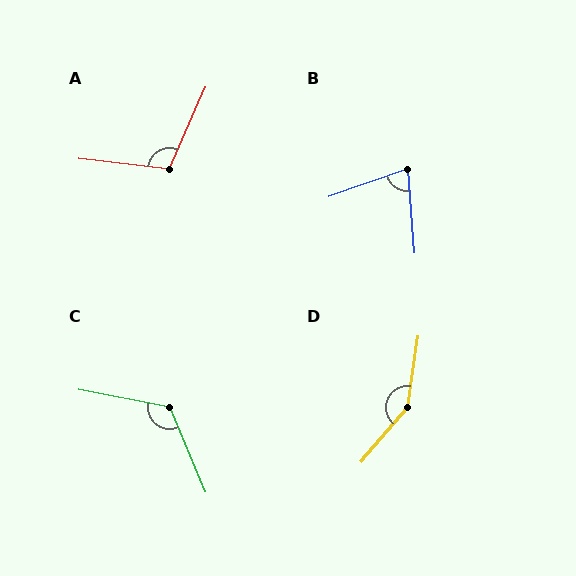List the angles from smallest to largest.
B (75°), A (107°), C (124°), D (148°).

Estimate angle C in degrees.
Approximately 124 degrees.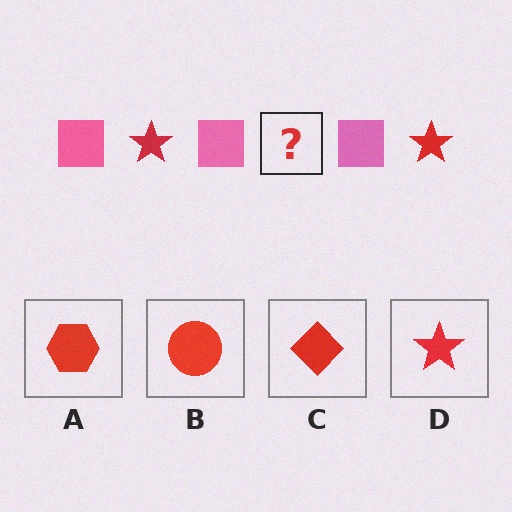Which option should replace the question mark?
Option D.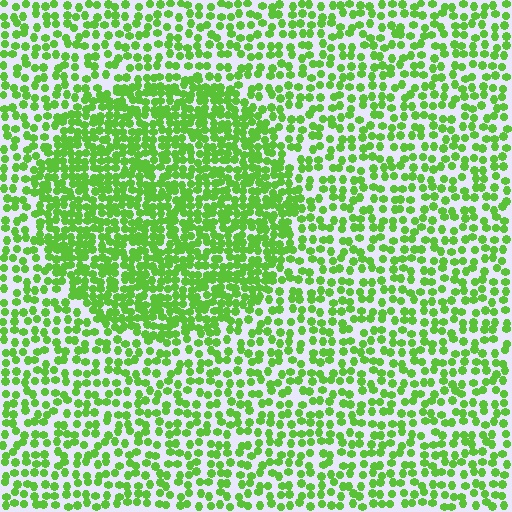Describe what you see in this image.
The image contains small lime elements arranged at two different densities. A circle-shaped region is visible where the elements are more densely packed than the surrounding area.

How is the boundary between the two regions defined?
The boundary is defined by a change in element density (approximately 1.9x ratio). All elements are the same color, size, and shape.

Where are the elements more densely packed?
The elements are more densely packed inside the circle boundary.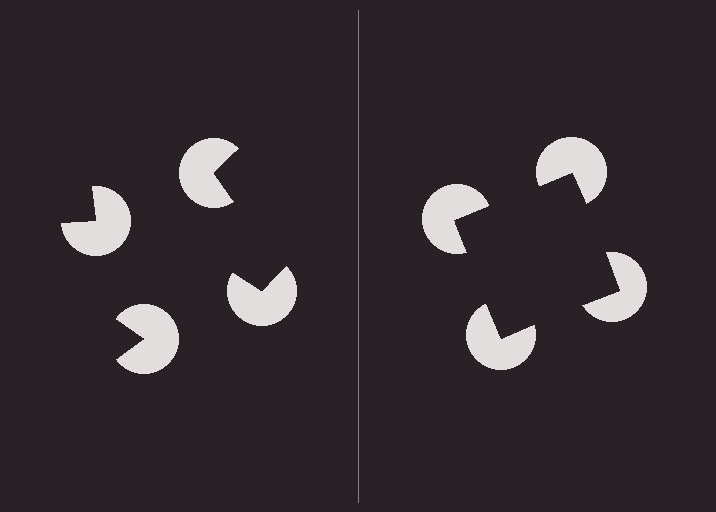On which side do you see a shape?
An illusory square appears on the right side. On the left side the wedge cuts are rotated, so no coherent shape forms.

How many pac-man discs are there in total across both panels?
8 — 4 on each side.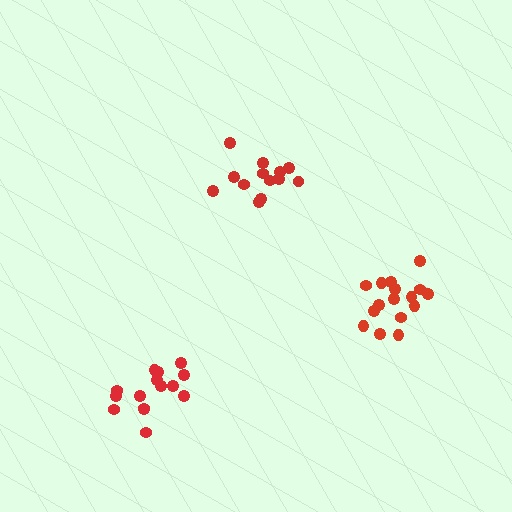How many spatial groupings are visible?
There are 3 spatial groupings.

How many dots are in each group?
Group 1: 16 dots, Group 2: 13 dots, Group 3: 15 dots (44 total).